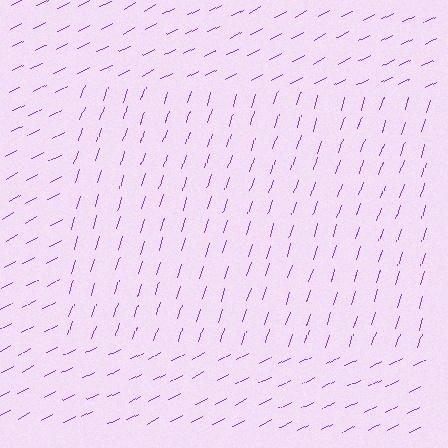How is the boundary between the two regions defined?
The boundary is defined purely by a change in line orientation (approximately 45 degrees difference). All lines are the same color and thickness.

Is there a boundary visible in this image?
Yes, there is a texture boundary formed by a change in line orientation.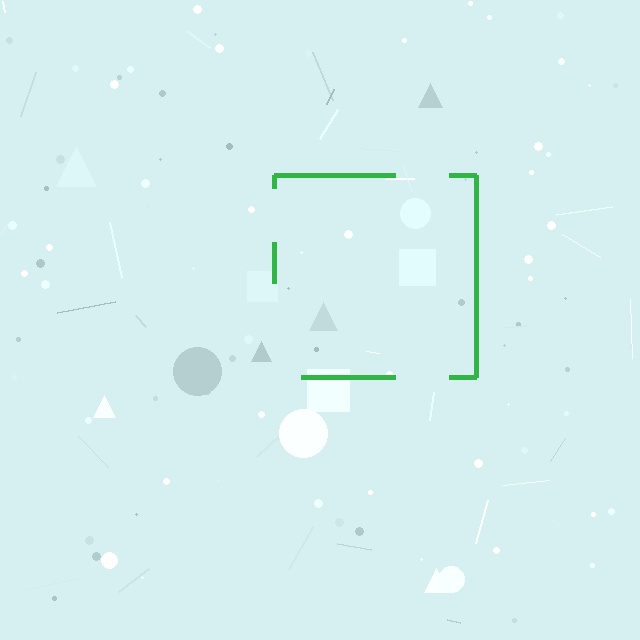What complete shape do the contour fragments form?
The contour fragments form a square.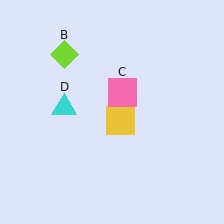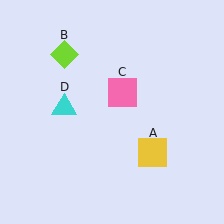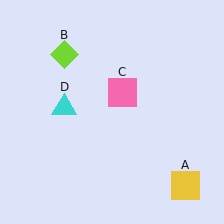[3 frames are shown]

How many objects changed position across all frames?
1 object changed position: yellow square (object A).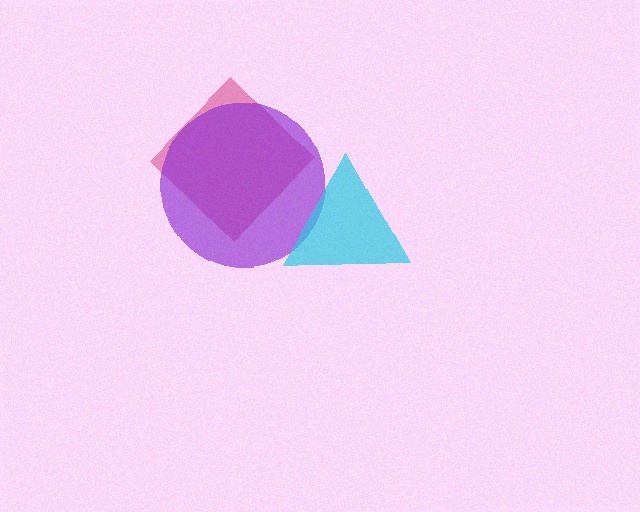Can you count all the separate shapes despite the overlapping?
Yes, there are 3 separate shapes.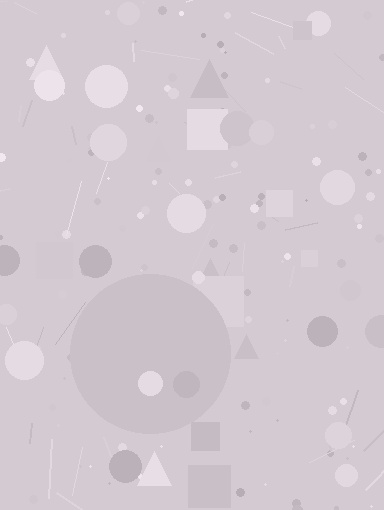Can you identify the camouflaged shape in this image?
The camouflaged shape is a circle.